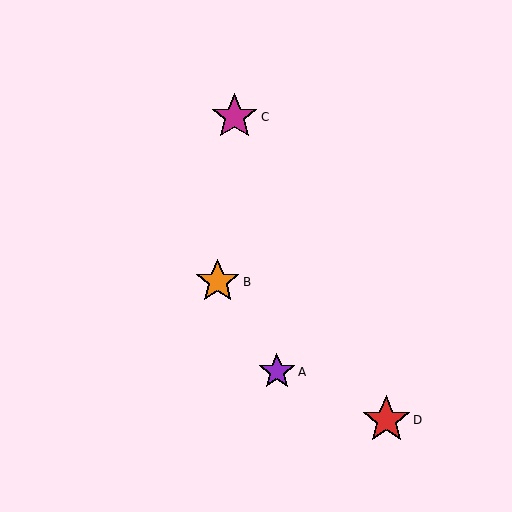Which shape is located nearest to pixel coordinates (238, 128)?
The magenta star (labeled C) at (235, 117) is nearest to that location.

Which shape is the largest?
The red star (labeled D) is the largest.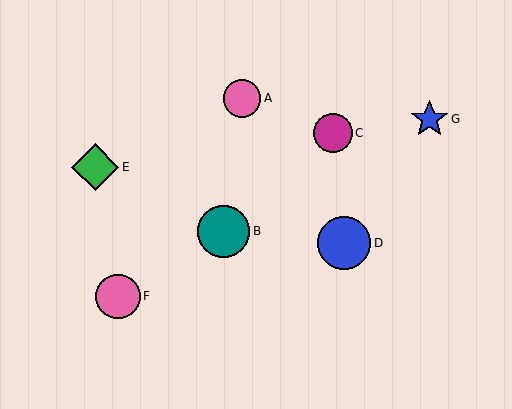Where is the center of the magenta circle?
The center of the magenta circle is at (333, 133).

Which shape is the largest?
The blue circle (labeled D) is the largest.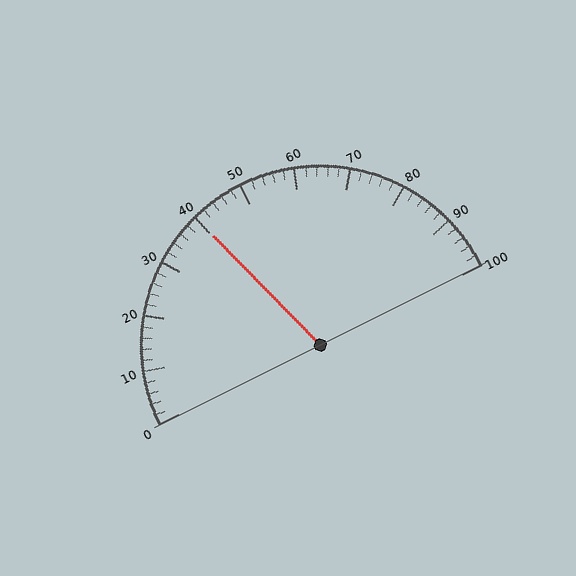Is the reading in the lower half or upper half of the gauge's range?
The reading is in the lower half of the range (0 to 100).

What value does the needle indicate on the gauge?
The needle indicates approximately 40.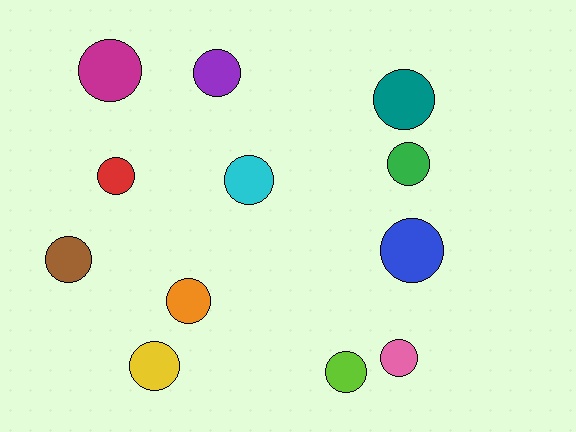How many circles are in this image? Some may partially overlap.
There are 12 circles.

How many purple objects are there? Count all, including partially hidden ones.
There is 1 purple object.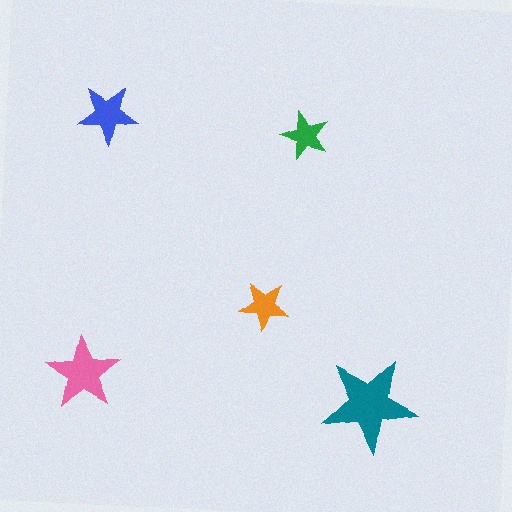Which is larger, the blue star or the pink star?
The pink one.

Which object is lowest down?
The teal star is bottommost.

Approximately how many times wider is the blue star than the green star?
About 1.5 times wider.